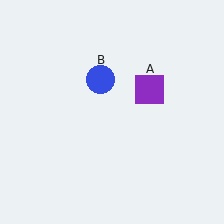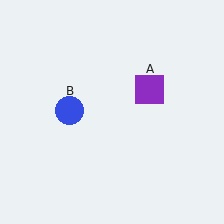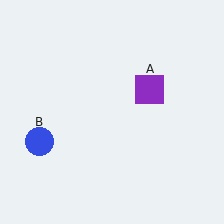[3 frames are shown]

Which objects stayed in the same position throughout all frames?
Purple square (object A) remained stationary.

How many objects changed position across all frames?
1 object changed position: blue circle (object B).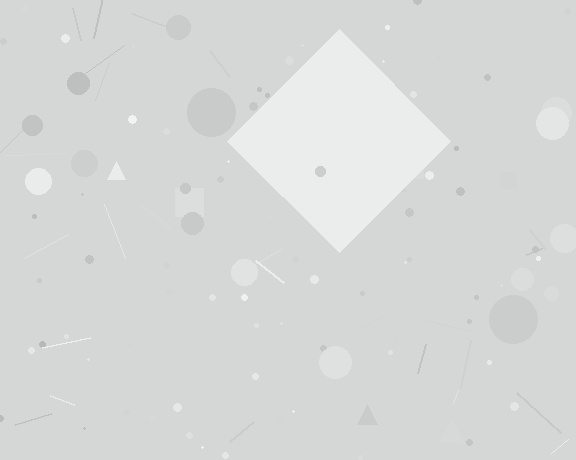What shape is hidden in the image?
A diamond is hidden in the image.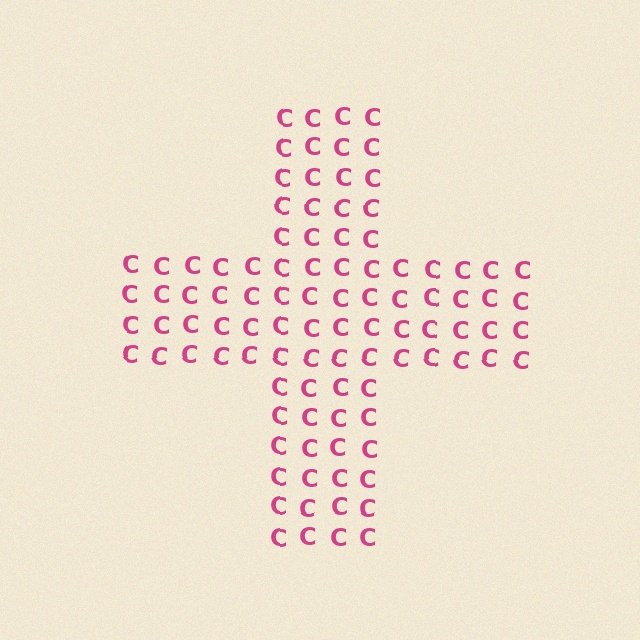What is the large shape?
The large shape is a cross.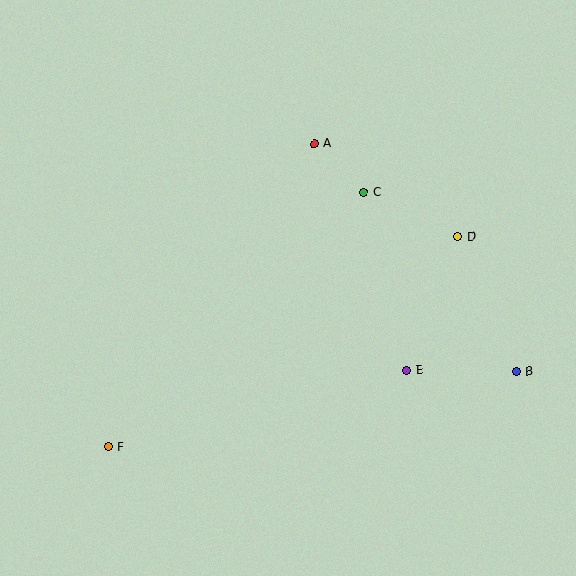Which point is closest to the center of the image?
Point C at (364, 192) is closest to the center.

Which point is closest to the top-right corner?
Point D is closest to the top-right corner.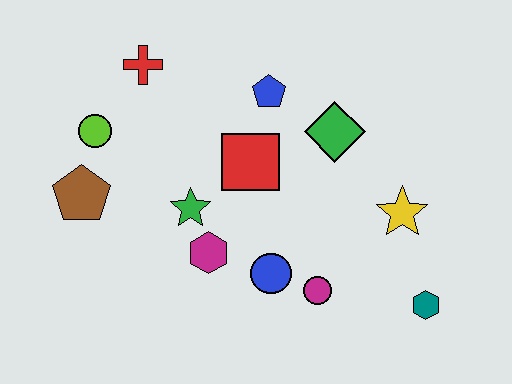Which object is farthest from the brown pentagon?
The teal hexagon is farthest from the brown pentagon.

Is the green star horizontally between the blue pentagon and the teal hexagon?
No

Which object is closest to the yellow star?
The teal hexagon is closest to the yellow star.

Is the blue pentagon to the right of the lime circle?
Yes